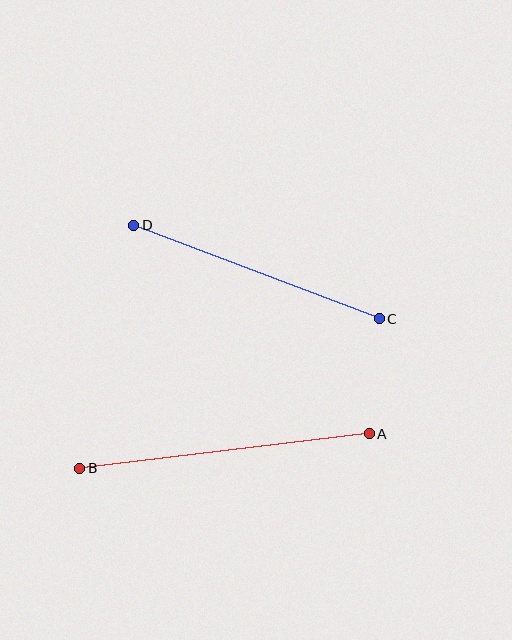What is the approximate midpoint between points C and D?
The midpoint is at approximately (257, 272) pixels.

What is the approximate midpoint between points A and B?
The midpoint is at approximately (224, 451) pixels.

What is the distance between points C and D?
The distance is approximately 262 pixels.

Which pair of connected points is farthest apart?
Points A and B are farthest apart.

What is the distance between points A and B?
The distance is approximately 292 pixels.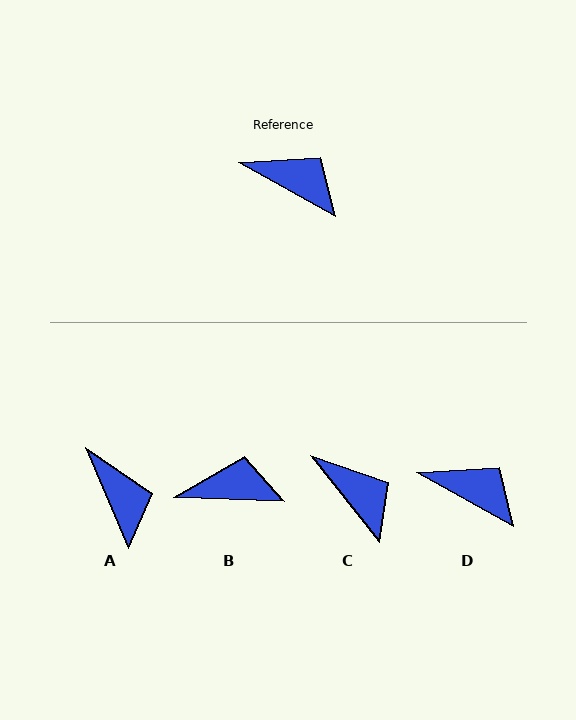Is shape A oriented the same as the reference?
No, it is off by about 38 degrees.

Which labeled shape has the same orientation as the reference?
D.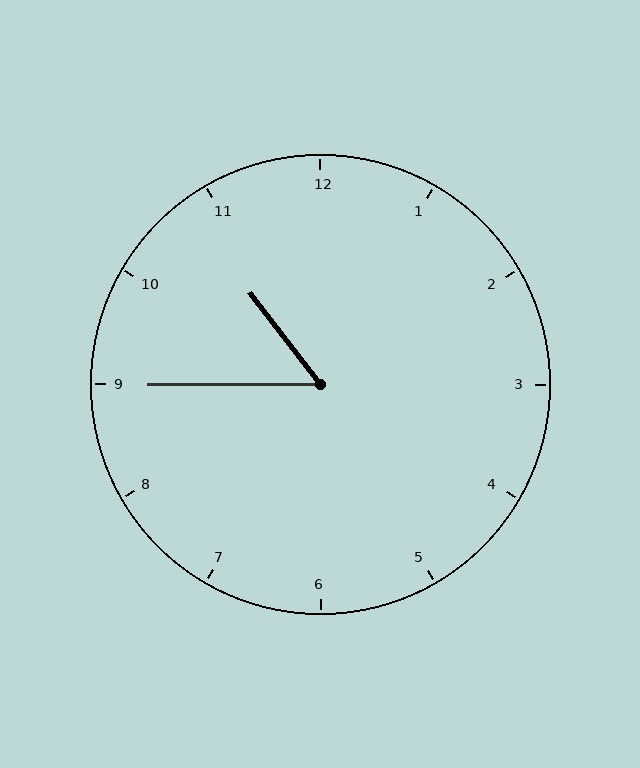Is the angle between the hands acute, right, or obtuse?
It is acute.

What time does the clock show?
10:45.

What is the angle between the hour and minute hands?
Approximately 52 degrees.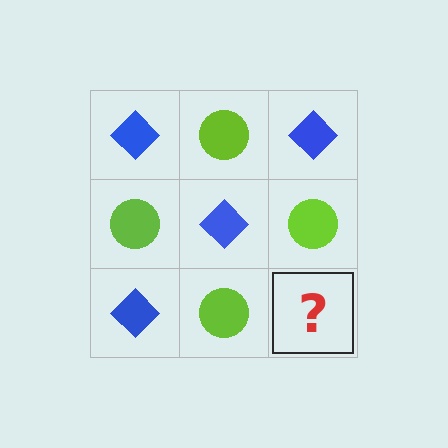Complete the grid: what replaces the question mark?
The question mark should be replaced with a blue diamond.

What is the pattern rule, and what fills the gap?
The rule is that it alternates blue diamond and lime circle in a checkerboard pattern. The gap should be filled with a blue diamond.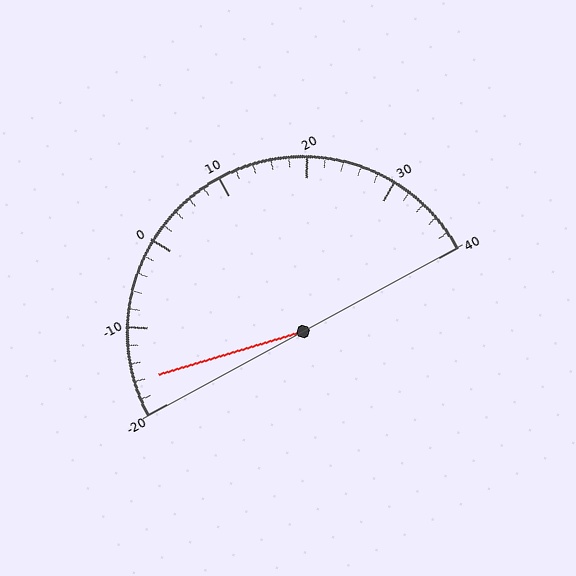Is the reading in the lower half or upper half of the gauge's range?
The reading is in the lower half of the range (-20 to 40).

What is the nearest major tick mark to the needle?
The nearest major tick mark is -20.